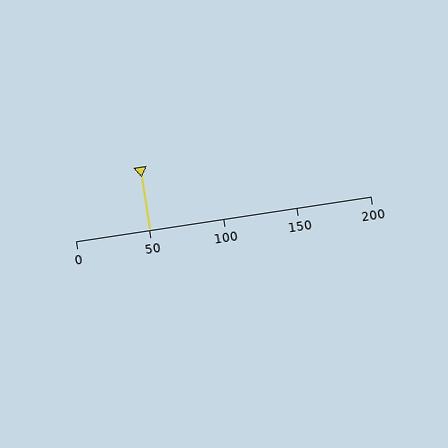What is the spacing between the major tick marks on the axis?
The major ticks are spaced 50 apart.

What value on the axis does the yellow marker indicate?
The marker indicates approximately 50.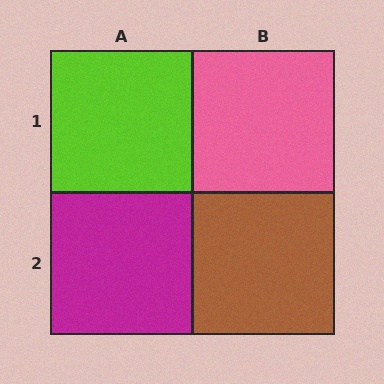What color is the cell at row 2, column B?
Brown.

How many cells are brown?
1 cell is brown.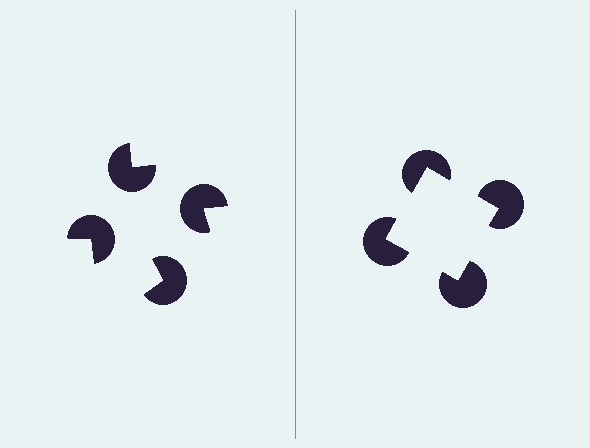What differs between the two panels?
The pac-man discs are positioned identically on both sides; only the wedge orientations differ. On the right they align to a square; on the left they are misaligned.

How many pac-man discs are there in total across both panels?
8 — 4 on each side.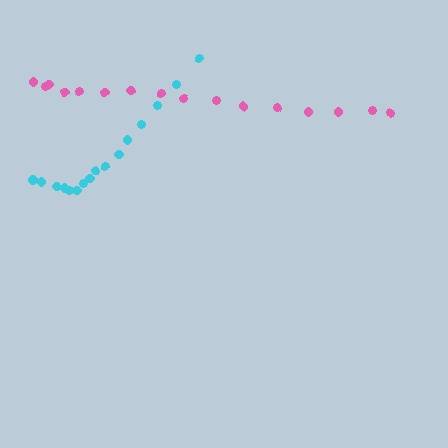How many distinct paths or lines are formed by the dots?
There are 2 distinct paths.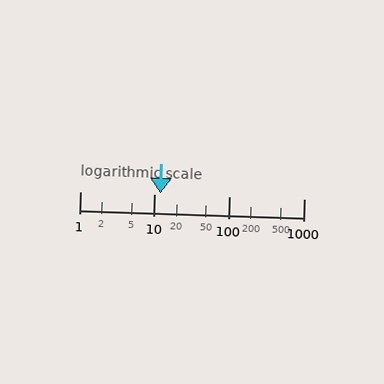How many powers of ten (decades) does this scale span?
The scale spans 3 decades, from 1 to 1000.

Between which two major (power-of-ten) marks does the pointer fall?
The pointer is between 10 and 100.